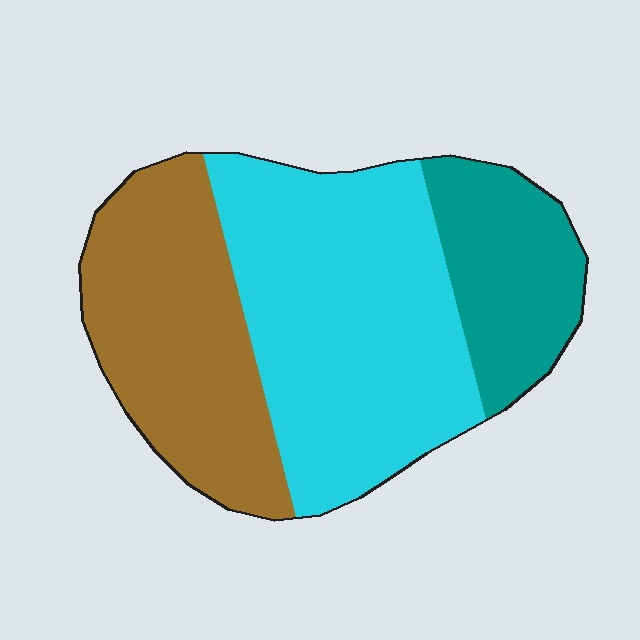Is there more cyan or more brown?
Cyan.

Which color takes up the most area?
Cyan, at roughly 45%.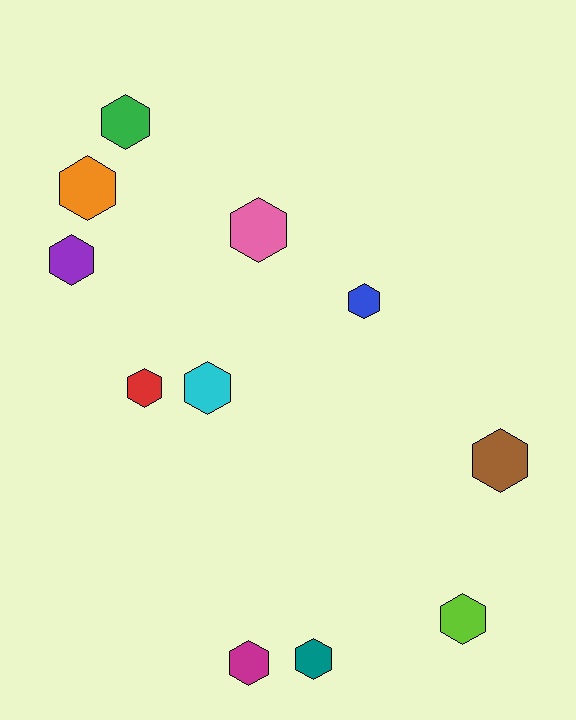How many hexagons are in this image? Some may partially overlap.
There are 11 hexagons.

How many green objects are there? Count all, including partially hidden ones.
There is 1 green object.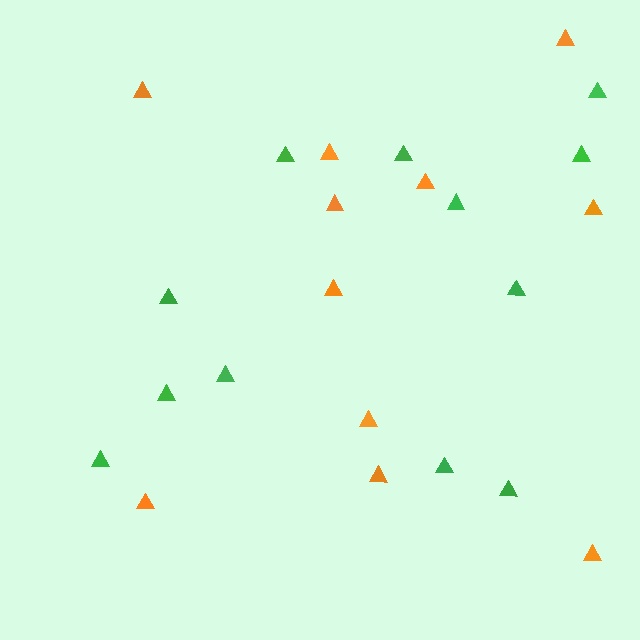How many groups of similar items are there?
There are 2 groups: one group of orange triangles (11) and one group of green triangles (12).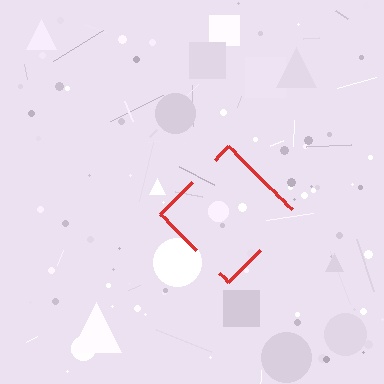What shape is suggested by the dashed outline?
The dashed outline suggests a diamond.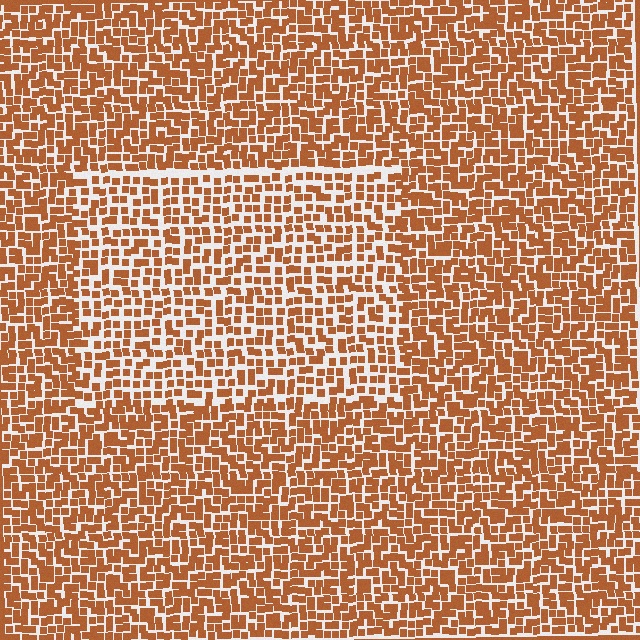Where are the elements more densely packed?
The elements are more densely packed outside the rectangle boundary.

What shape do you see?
I see a rectangle.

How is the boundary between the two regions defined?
The boundary is defined by a change in element density (approximately 1.5x ratio). All elements are the same color, size, and shape.